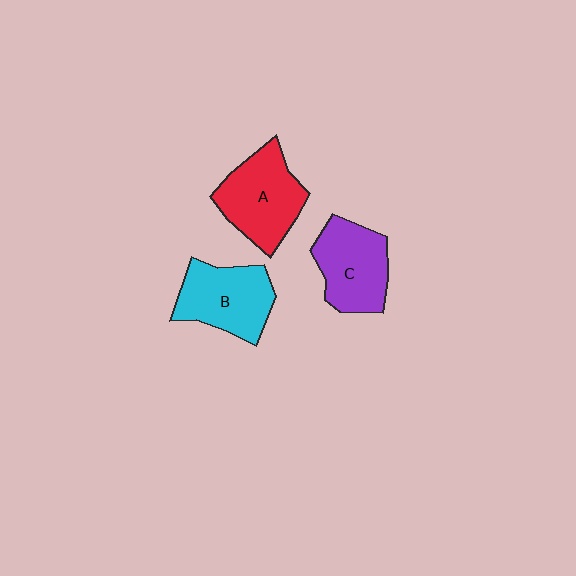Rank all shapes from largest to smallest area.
From largest to smallest: A (red), B (cyan), C (purple).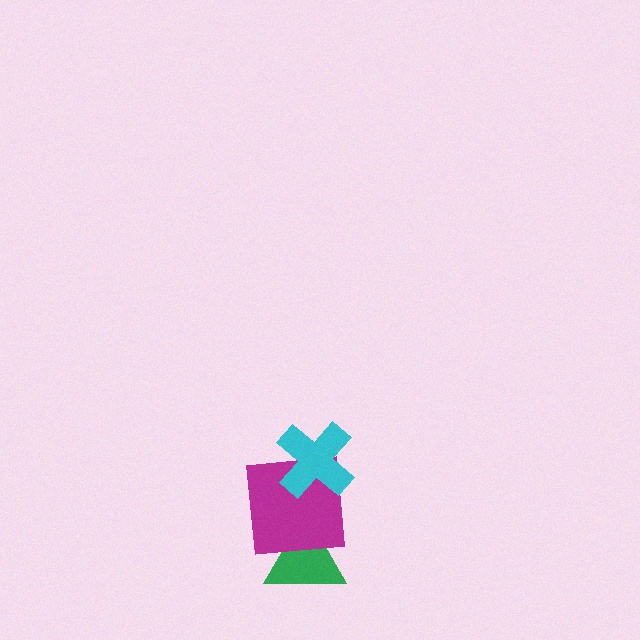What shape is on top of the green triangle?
The magenta square is on top of the green triangle.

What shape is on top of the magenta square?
The cyan cross is on top of the magenta square.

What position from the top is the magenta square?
The magenta square is 2nd from the top.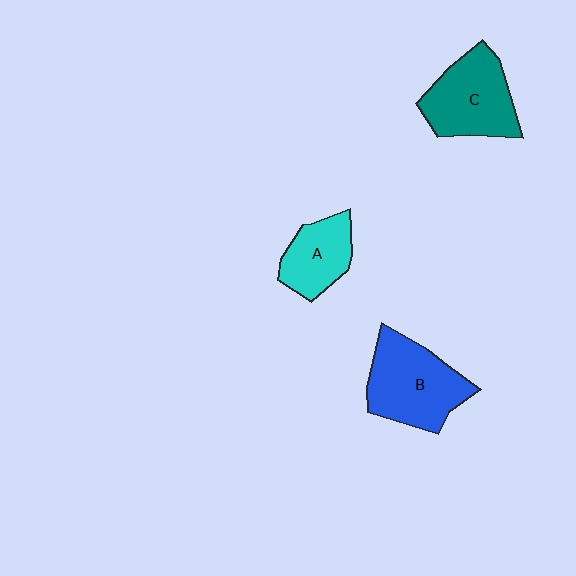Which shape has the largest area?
Shape B (blue).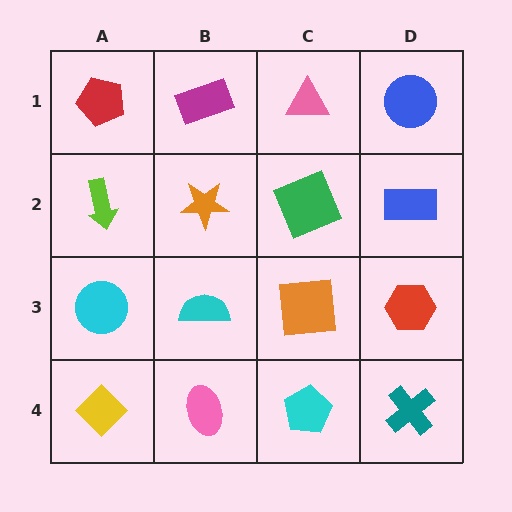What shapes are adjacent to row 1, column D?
A blue rectangle (row 2, column D), a pink triangle (row 1, column C).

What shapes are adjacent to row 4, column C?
An orange square (row 3, column C), a pink ellipse (row 4, column B), a teal cross (row 4, column D).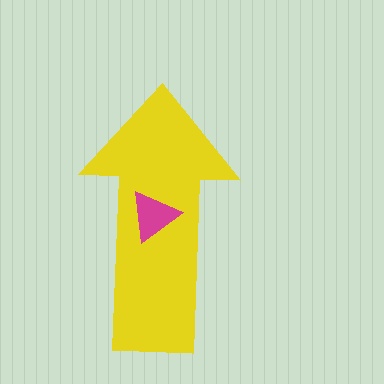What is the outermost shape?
The yellow arrow.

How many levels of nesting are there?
2.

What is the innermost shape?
The magenta triangle.